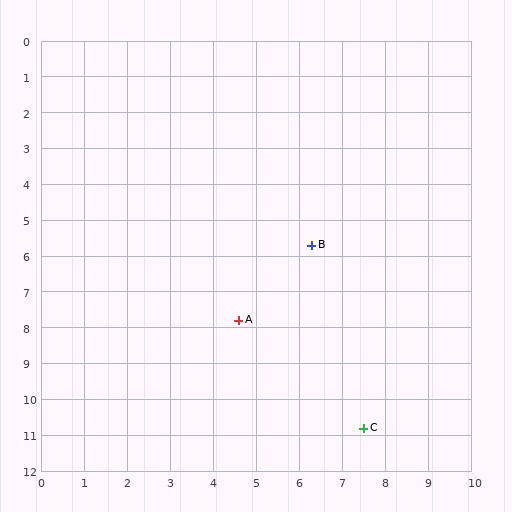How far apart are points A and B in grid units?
Points A and B are about 2.7 grid units apart.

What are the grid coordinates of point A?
Point A is at approximately (4.6, 7.8).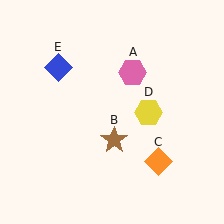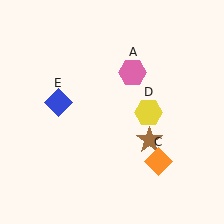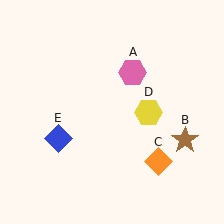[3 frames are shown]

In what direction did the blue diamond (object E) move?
The blue diamond (object E) moved down.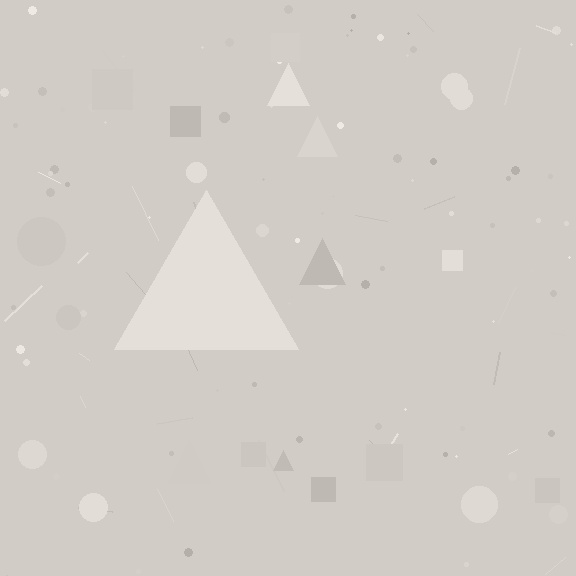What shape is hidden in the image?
A triangle is hidden in the image.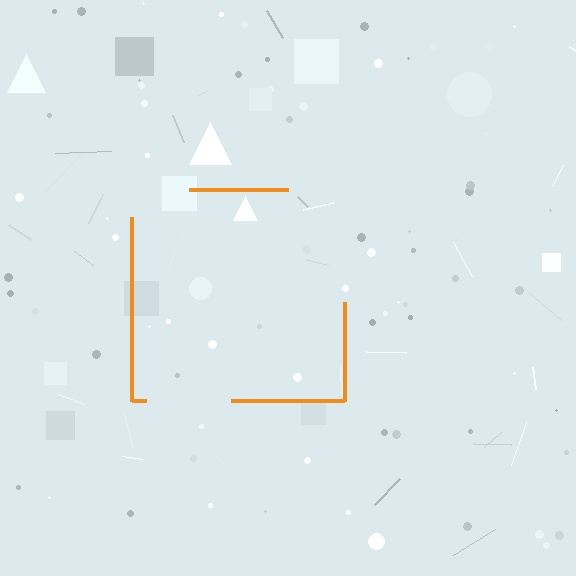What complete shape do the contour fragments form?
The contour fragments form a square.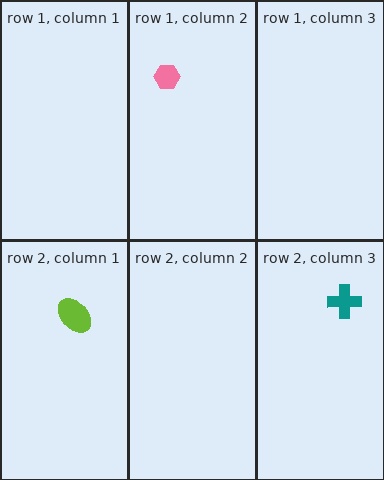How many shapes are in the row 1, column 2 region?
1.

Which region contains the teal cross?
The row 2, column 3 region.